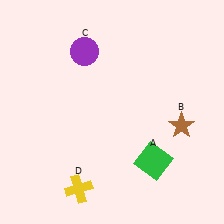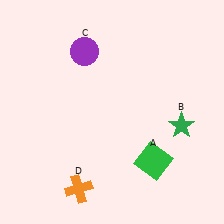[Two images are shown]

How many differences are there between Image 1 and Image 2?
There are 2 differences between the two images.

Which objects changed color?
B changed from brown to green. D changed from yellow to orange.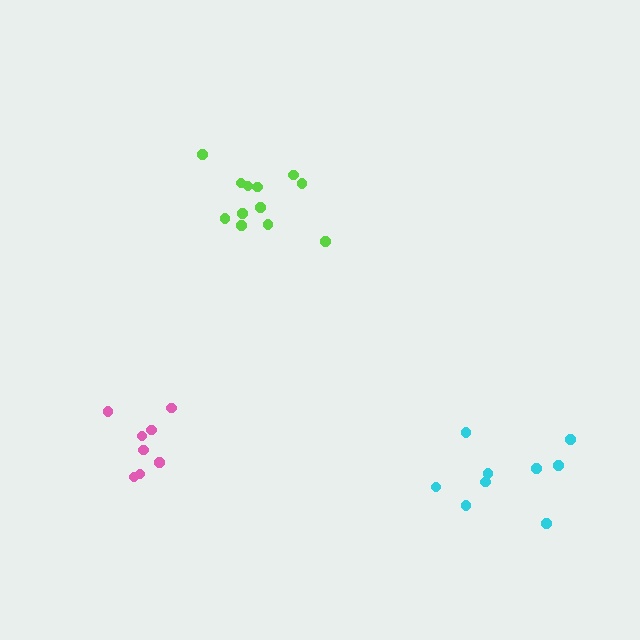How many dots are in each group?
Group 1: 9 dots, Group 2: 12 dots, Group 3: 8 dots (29 total).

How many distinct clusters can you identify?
There are 3 distinct clusters.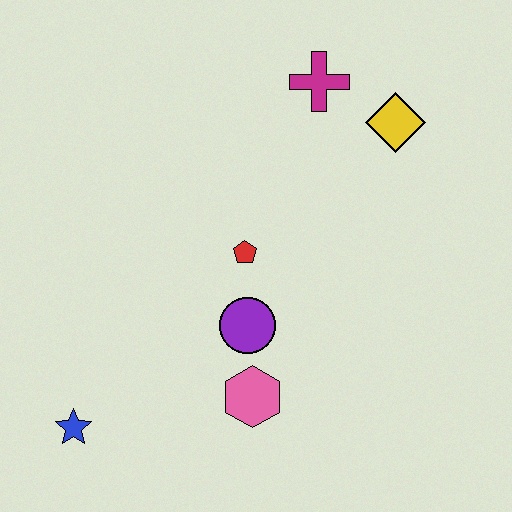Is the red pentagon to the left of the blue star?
No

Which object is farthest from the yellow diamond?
The blue star is farthest from the yellow diamond.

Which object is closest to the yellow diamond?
The magenta cross is closest to the yellow diamond.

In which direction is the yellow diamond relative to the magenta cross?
The yellow diamond is to the right of the magenta cross.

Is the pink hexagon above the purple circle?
No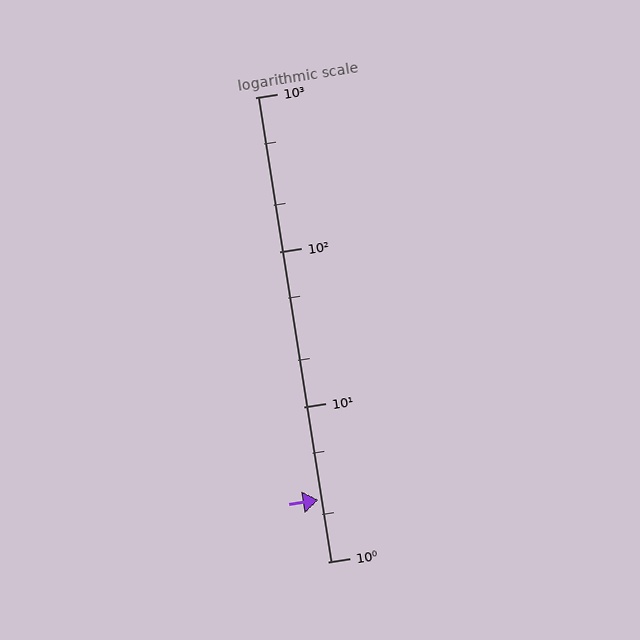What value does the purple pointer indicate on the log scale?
The pointer indicates approximately 2.5.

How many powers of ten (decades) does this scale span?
The scale spans 3 decades, from 1 to 1000.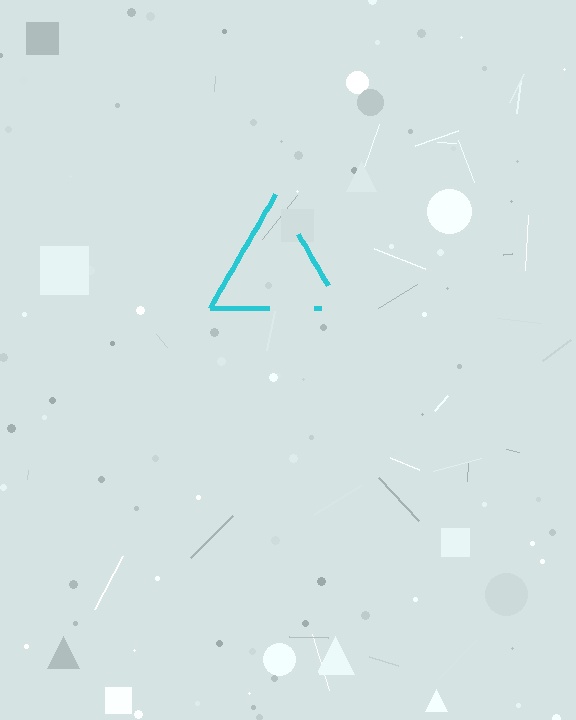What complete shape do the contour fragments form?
The contour fragments form a triangle.